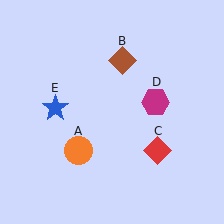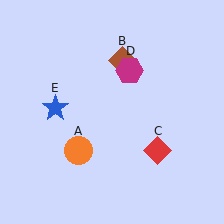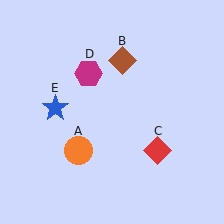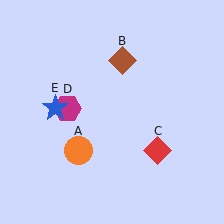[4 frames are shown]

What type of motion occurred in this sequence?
The magenta hexagon (object D) rotated counterclockwise around the center of the scene.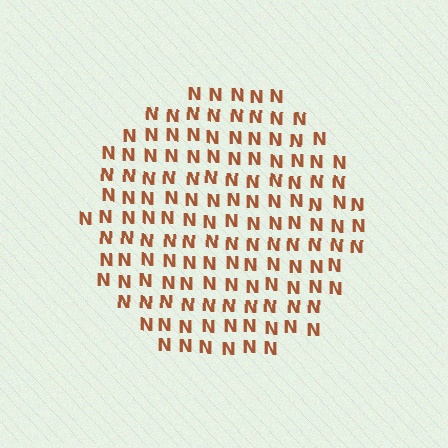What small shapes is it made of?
It is made of small letter N's.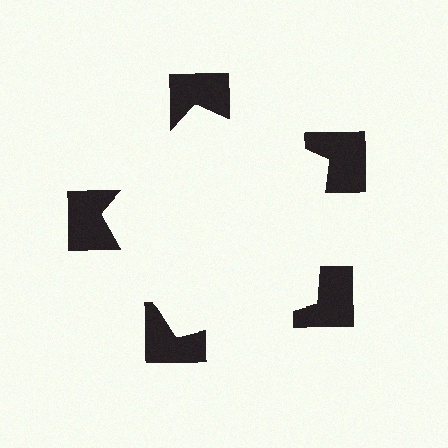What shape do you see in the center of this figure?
An illusory pentagon — its edges are inferred from the aligned wedge cuts in the notched squares, not physically drawn.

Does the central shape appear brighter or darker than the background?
It typically appears slightly brighter than the background, even though no actual brightness change is drawn.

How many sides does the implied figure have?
5 sides.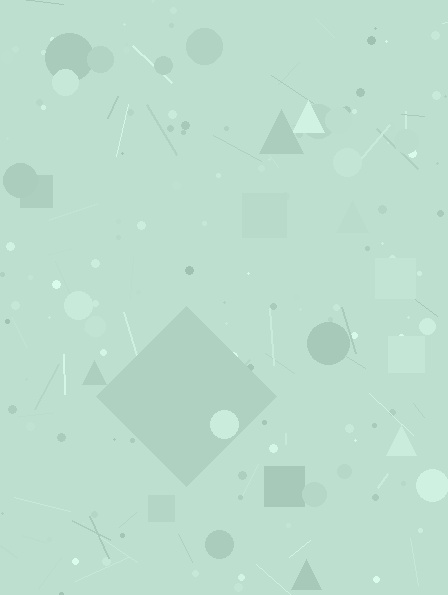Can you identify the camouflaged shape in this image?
The camouflaged shape is a diamond.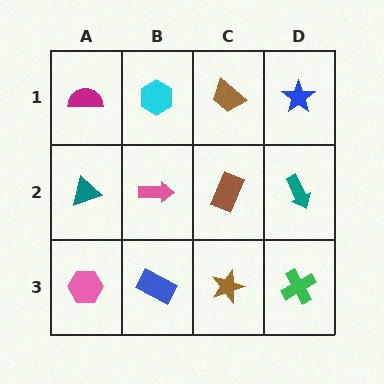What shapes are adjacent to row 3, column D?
A teal arrow (row 2, column D), a brown star (row 3, column C).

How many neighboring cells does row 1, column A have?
2.